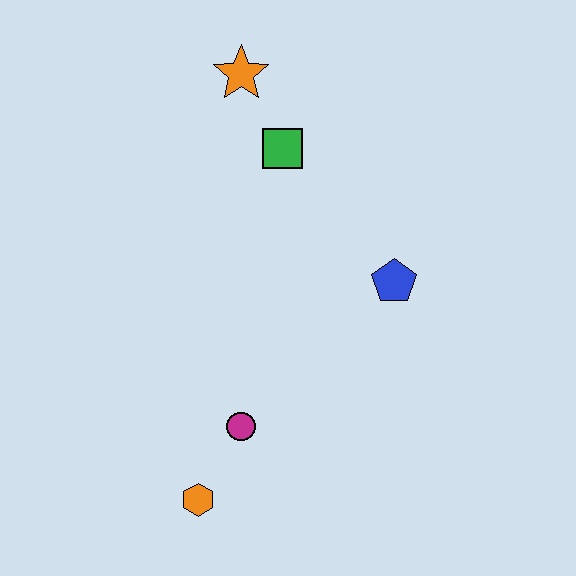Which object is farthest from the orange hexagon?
The orange star is farthest from the orange hexagon.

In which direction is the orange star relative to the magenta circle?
The orange star is above the magenta circle.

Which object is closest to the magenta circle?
The orange hexagon is closest to the magenta circle.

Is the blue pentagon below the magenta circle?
No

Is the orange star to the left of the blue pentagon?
Yes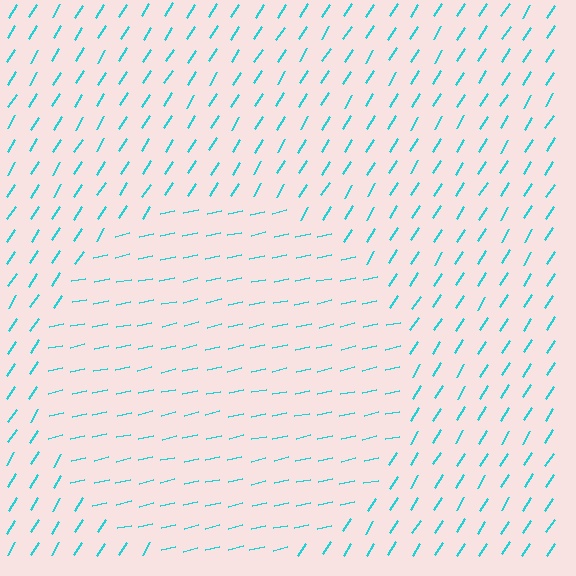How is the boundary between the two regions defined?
The boundary is defined purely by a change in line orientation (approximately 45 degrees difference). All lines are the same color and thickness.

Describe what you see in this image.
The image is filled with small cyan line segments. A circle region in the image has lines oriented differently from the surrounding lines, creating a visible texture boundary.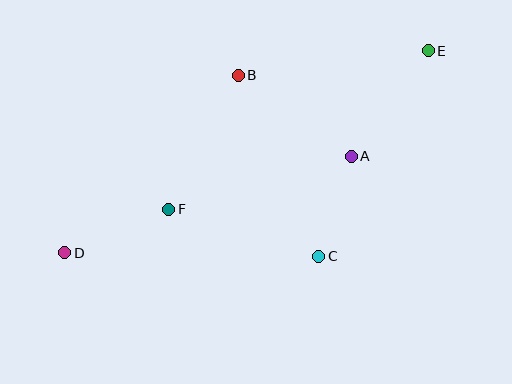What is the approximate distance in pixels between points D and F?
The distance between D and F is approximately 113 pixels.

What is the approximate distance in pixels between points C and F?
The distance between C and F is approximately 157 pixels.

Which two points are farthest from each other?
Points D and E are farthest from each other.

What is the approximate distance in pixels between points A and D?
The distance between A and D is approximately 302 pixels.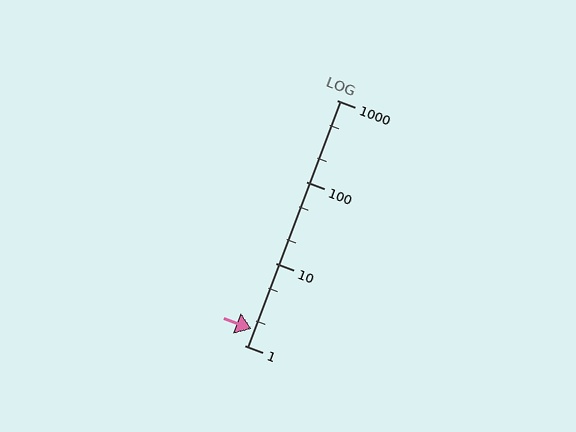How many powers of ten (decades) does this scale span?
The scale spans 3 decades, from 1 to 1000.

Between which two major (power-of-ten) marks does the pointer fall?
The pointer is between 1 and 10.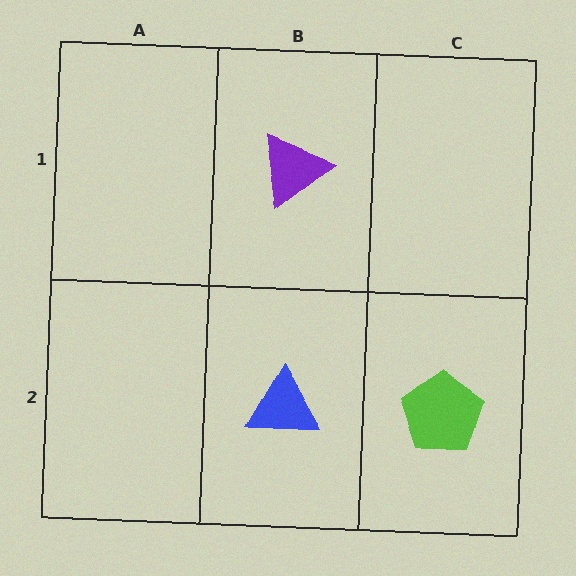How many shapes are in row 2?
2 shapes.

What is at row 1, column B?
A purple triangle.